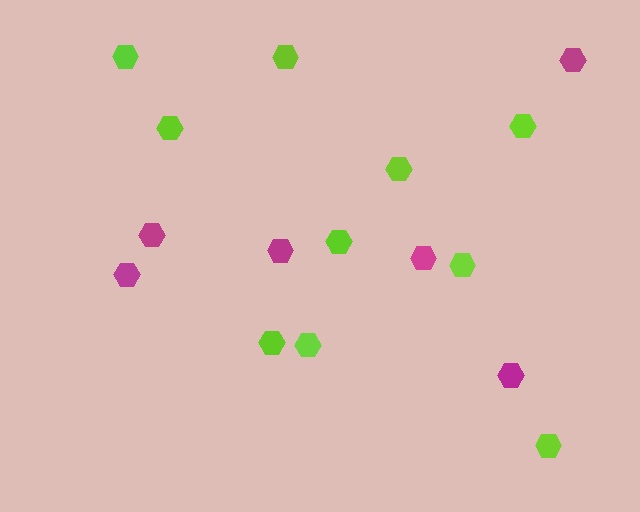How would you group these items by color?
There are 2 groups: one group of lime hexagons (10) and one group of magenta hexagons (6).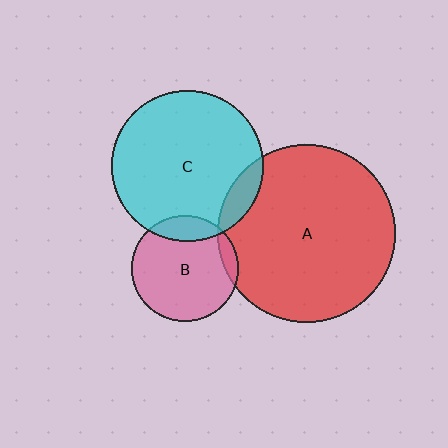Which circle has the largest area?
Circle A (red).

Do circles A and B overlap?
Yes.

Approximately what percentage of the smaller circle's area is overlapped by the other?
Approximately 5%.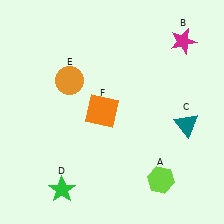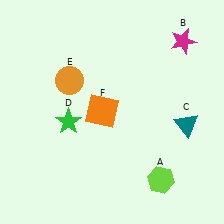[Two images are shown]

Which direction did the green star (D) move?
The green star (D) moved up.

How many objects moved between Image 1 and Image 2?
1 object moved between the two images.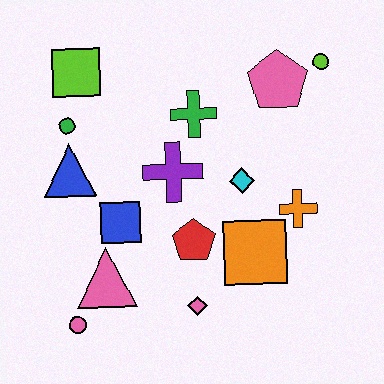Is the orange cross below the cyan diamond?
Yes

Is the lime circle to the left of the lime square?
No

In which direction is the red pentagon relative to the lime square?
The red pentagon is below the lime square.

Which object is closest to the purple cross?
The green cross is closest to the purple cross.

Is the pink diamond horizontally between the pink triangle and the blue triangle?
No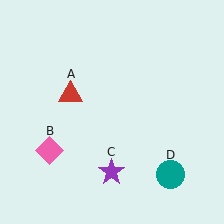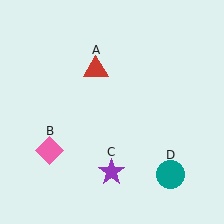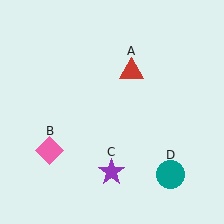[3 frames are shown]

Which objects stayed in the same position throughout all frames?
Pink diamond (object B) and purple star (object C) and teal circle (object D) remained stationary.